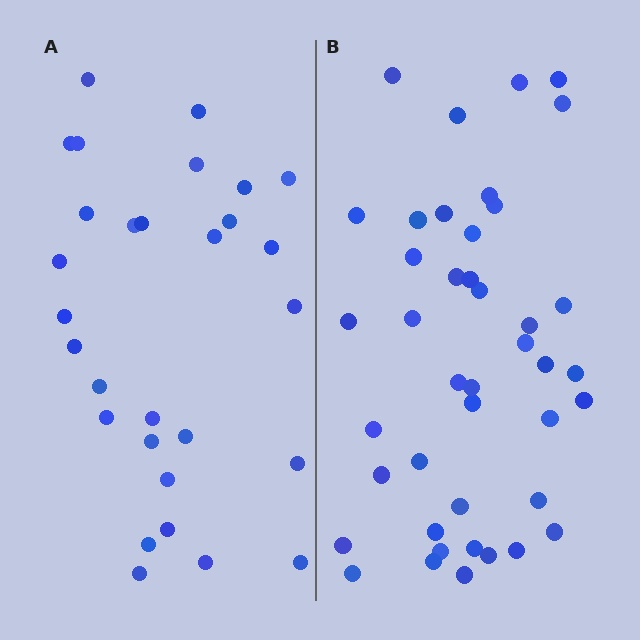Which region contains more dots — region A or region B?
Region B (the right region) has more dots.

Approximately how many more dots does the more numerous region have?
Region B has approximately 15 more dots than region A.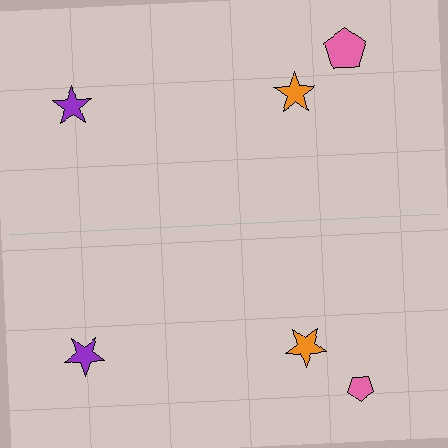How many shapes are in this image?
There are 6 shapes in this image.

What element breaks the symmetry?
The pink pentagon on the bottom side has a different size than its mirror counterpart.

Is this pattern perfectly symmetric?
No, the pattern is not perfectly symmetric. The pink pentagon on the bottom side has a different size than its mirror counterpart.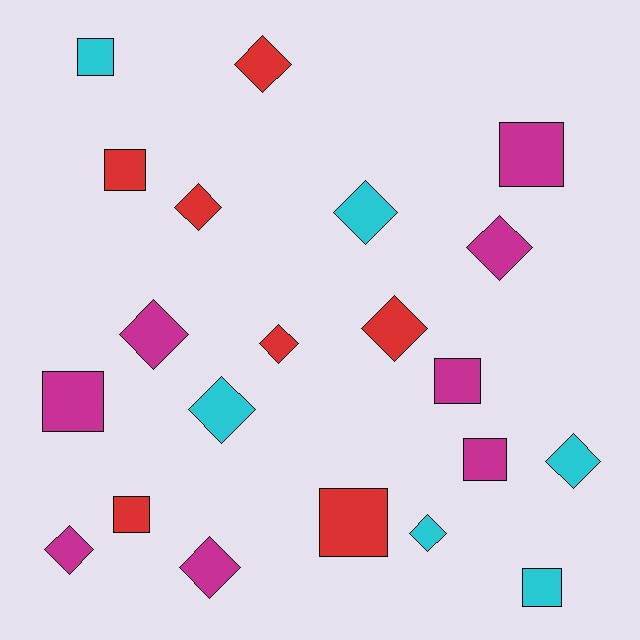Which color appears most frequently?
Magenta, with 8 objects.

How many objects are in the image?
There are 21 objects.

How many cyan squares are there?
There are 2 cyan squares.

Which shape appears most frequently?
Diamond, with 12 objects.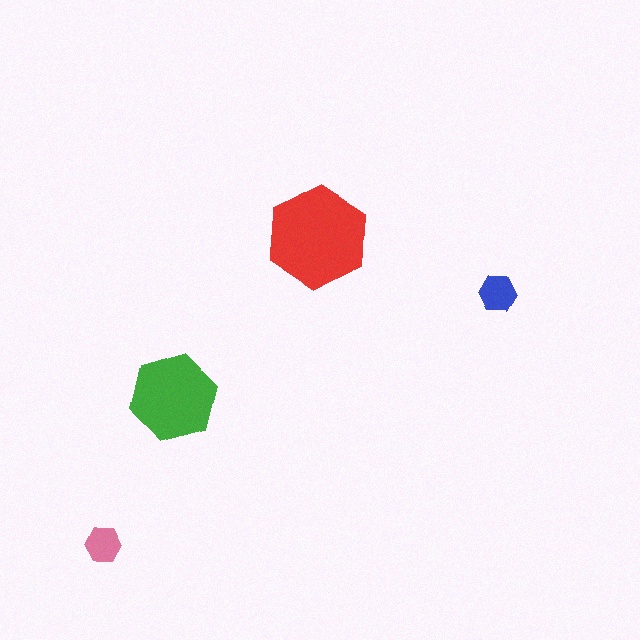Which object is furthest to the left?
The pink hexagon is leftmost.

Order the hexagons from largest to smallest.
the red one, the green one, the blue one, the pink one.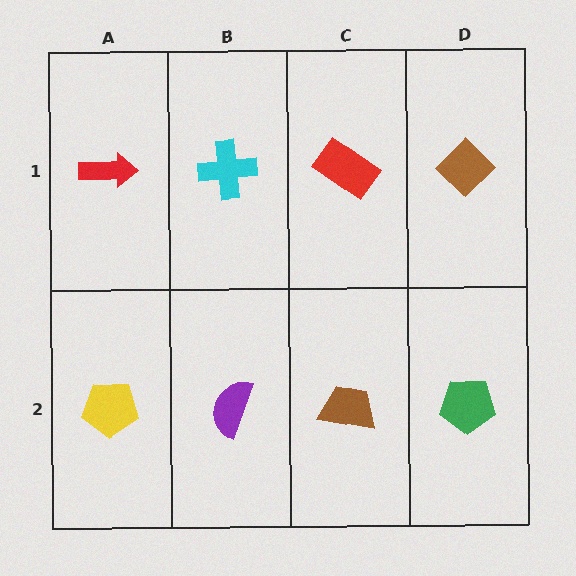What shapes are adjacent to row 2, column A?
A red arrow (row 1, column A), a purple semicircle (row 2, column B).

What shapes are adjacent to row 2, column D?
A brown diamond (row 1, column D), a brown trapezoid (row 2, column C).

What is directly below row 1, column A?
A yellow pentagon.